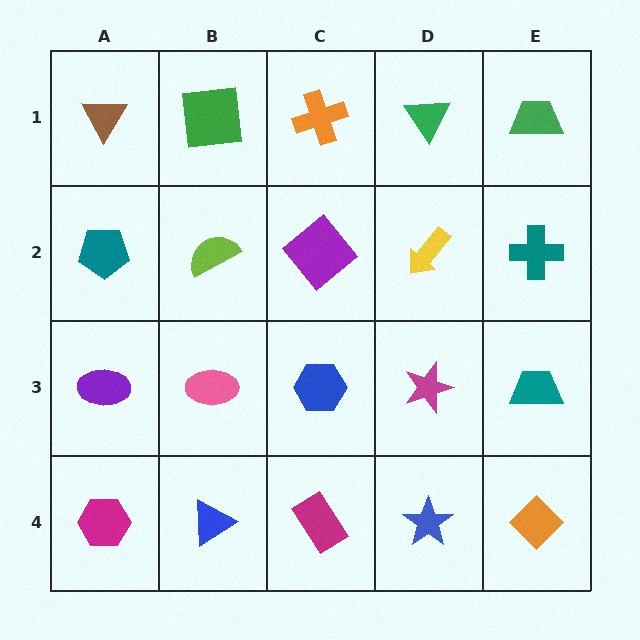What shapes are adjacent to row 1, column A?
A teal pentagon (row 2, column A), a green square (row 1, column B).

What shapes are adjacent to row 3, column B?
A lime semicircle (row 2, column B), a blue triangle (row 4, column B), a purple ellipse (row 3, column A), a blue hexagon (row 3, column C).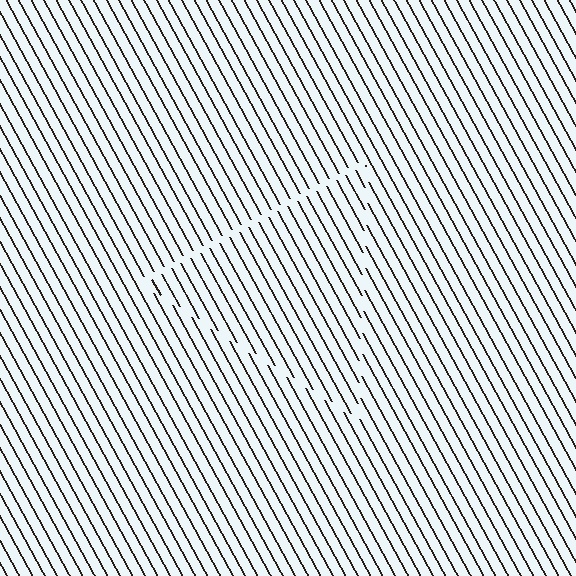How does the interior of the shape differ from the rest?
The interior of the shape contains the same grating, shifted by half a period — the contour is defined by the phase discontinuity where line-ends from the inner and outer gratings abut.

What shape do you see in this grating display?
An illusory triangle. The interior of the shape contains the same grating, shifted by half a period — the contour is defined by the phase discontinuity where line-ends from the inner and outer gratings abut.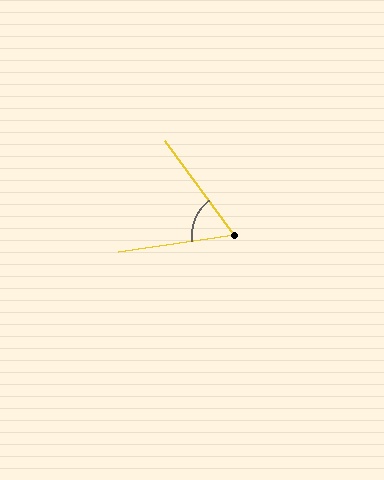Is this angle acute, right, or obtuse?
It is acute.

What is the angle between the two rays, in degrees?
Approximately 62 degrees.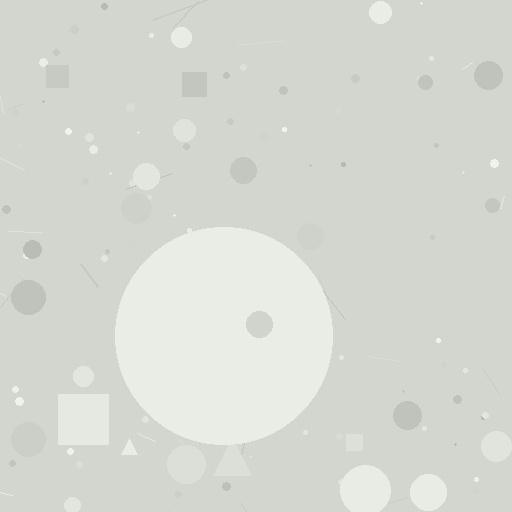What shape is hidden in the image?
A circle is hidden in the image.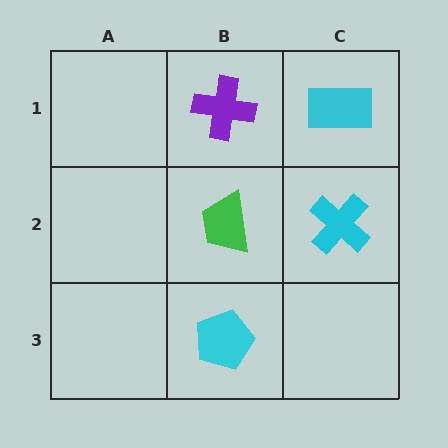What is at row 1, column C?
A cyan rectangle.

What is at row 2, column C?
A cyan cross.